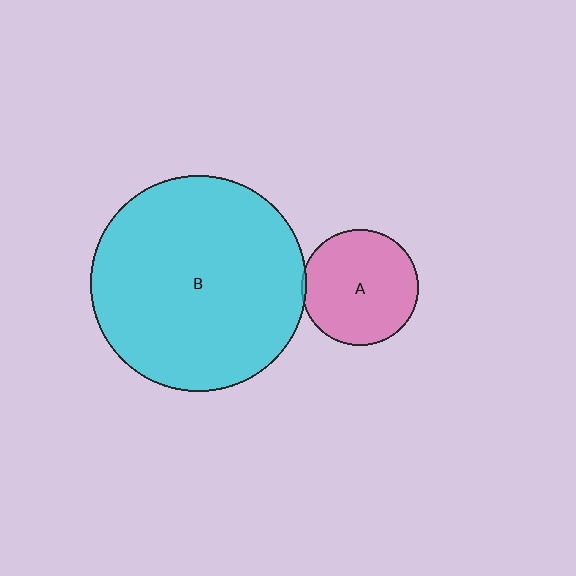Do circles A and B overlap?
Yes.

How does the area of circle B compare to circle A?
Approximately 3.4 times.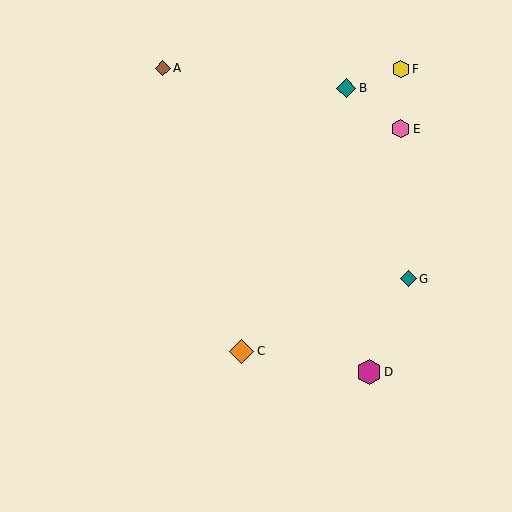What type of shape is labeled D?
Shape D is a magenta hexagon.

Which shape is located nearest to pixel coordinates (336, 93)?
The teal diamond (labeled B) at (346, 88) is nearest to that location.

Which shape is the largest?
The magenta hexagon (labeled D) is the largest.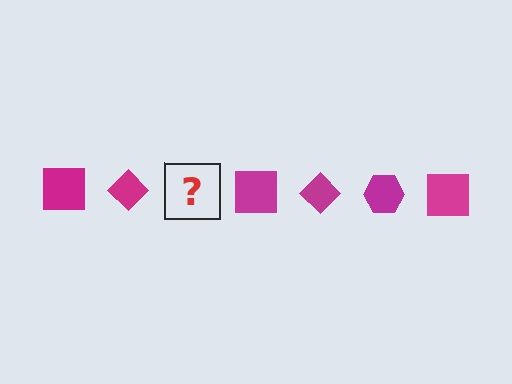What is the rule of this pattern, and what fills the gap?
The rule is that the pattern cycles through square, diamond, hexagon shapes in magenta. The gap should be filled with a magenta hexagon.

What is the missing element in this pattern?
The missing element is a magenta hexagon.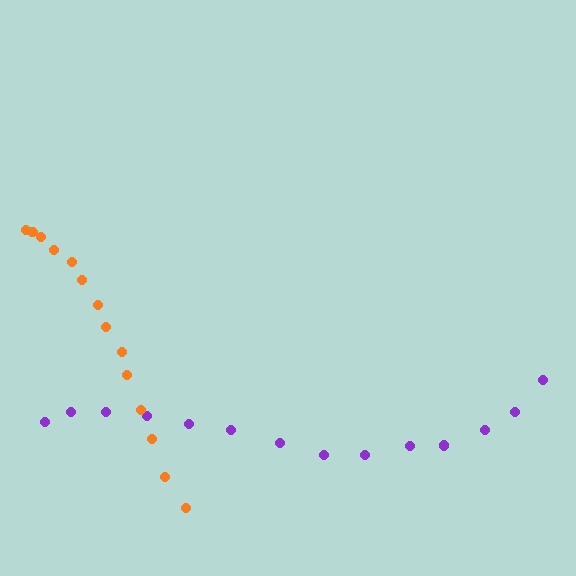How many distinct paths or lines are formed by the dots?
There are 2 distinct paths.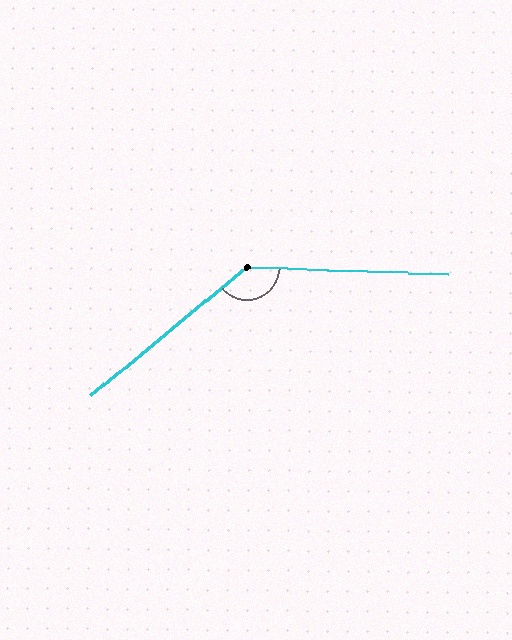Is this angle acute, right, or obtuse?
It is obtuse.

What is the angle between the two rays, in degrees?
Approximately 139 degrees.